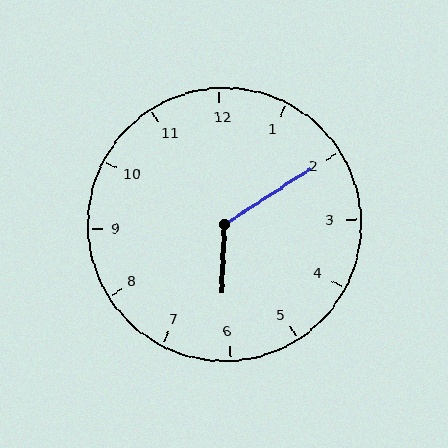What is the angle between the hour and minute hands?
Approximately 125 degrees.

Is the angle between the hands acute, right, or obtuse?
It is obtuse.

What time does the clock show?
6:10.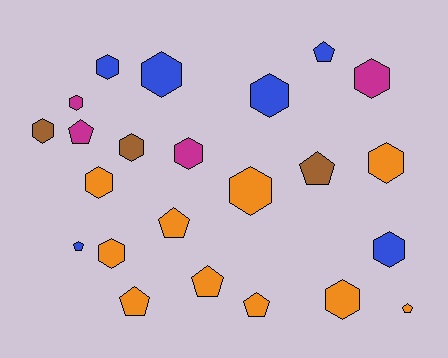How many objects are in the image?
There are 23 objects.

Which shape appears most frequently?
Hexagon, with 14 objects.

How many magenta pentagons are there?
There is 1 magenta pentagon.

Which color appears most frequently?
Orange, with 10 objects.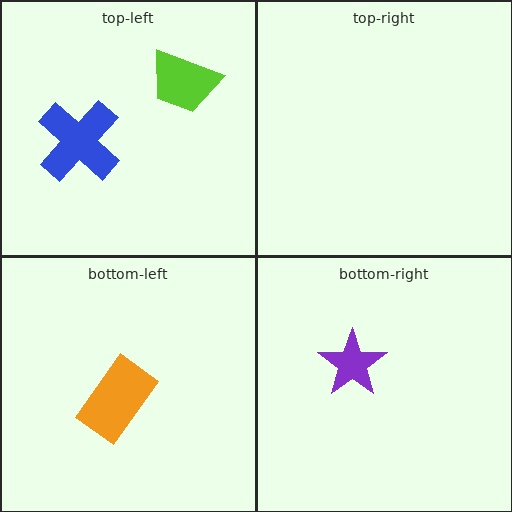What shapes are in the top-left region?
The blue cross, the lime trapezoid.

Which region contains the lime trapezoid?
The top-left region.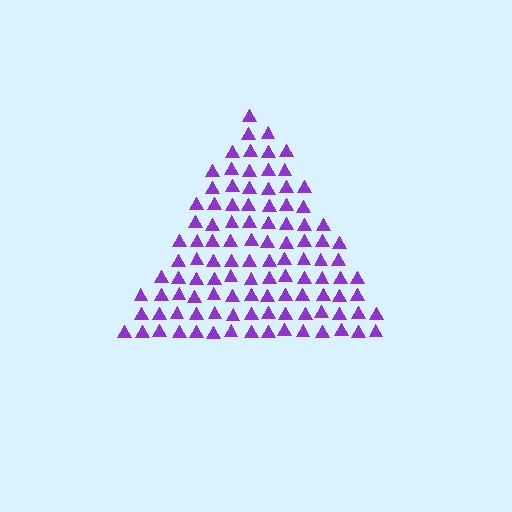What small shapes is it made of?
It is made of small triangles.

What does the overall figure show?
The overall figure shows a triangle.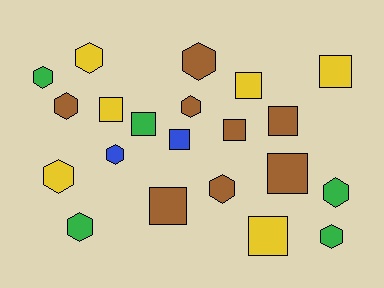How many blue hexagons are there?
There is 1 blue hexagon.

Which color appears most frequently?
Brown, with 8 objects.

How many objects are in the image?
There are 21 objects.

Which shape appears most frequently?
Hexagon, with 11 objects.